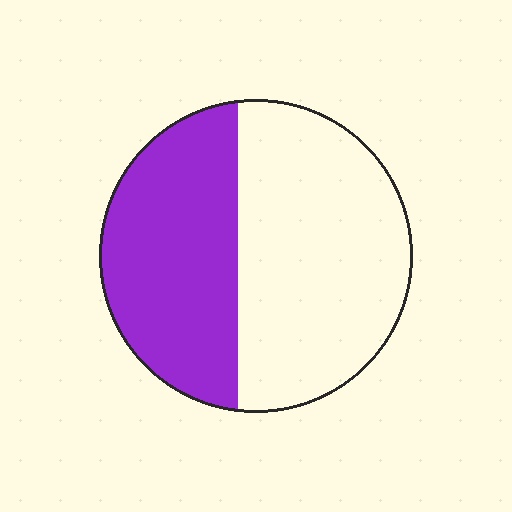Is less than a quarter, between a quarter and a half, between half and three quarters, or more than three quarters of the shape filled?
Between a quarter and a half.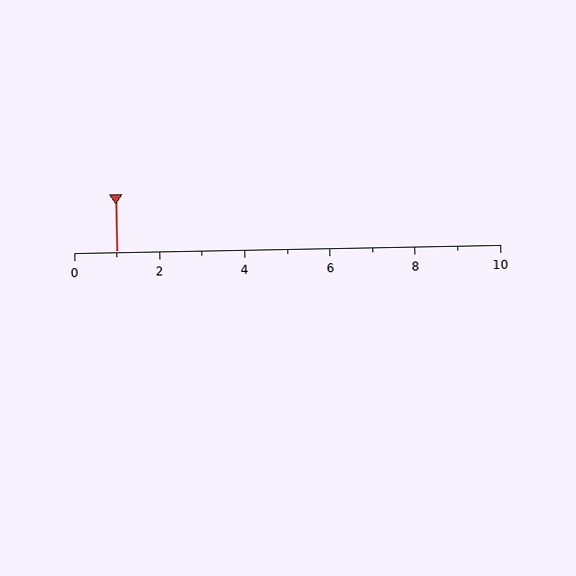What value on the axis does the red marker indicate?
The marker indicates approximately 1.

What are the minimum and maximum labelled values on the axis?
The axis runs from 0 to 10.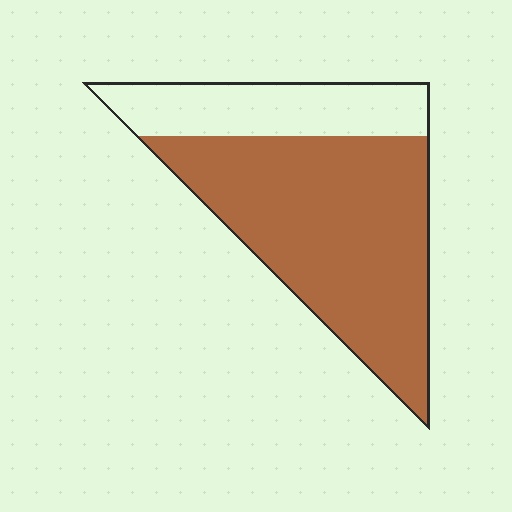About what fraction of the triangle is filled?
About three quarters (3/4).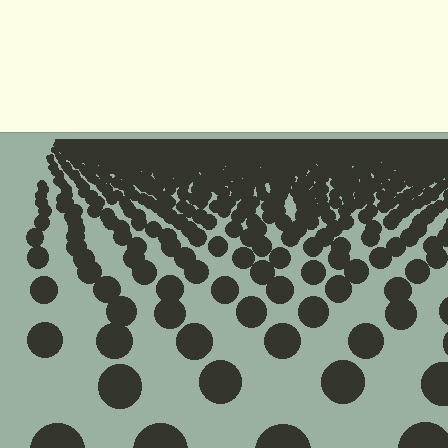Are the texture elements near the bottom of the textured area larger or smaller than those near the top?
Larger. Near the bottom, elements are closer to the viewer and appear at a bigger on-screen size.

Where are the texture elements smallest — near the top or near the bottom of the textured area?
Near the top.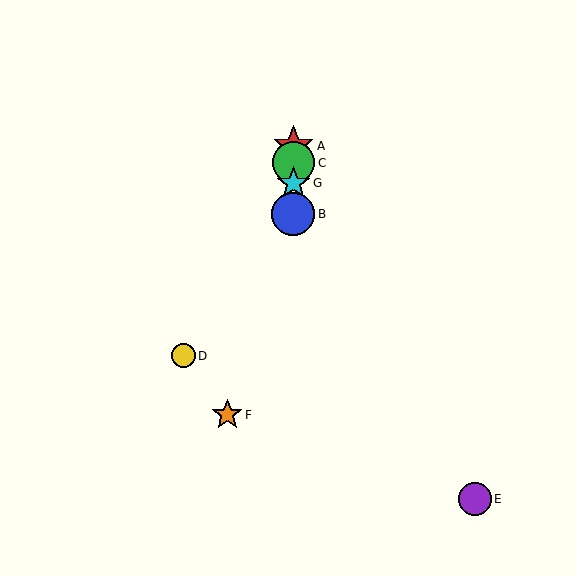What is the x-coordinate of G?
Object G is at x≈293.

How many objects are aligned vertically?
4 objects (A, B, C, G) are aligned vertically.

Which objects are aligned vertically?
Objects A, B, C, G are aligned vertically.